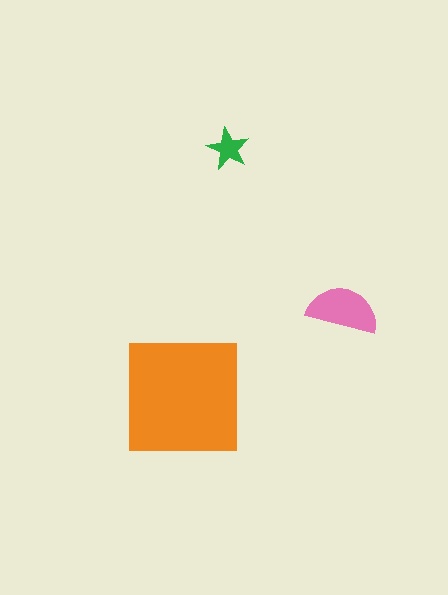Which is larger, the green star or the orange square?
The orange square.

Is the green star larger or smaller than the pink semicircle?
Smaller.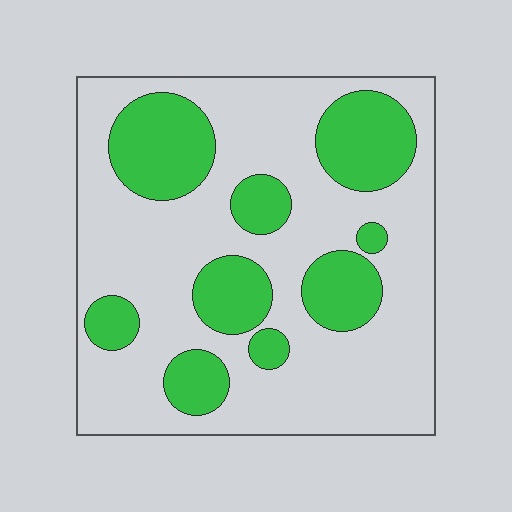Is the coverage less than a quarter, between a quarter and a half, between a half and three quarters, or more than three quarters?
Between a quarter and a half.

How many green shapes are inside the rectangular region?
9.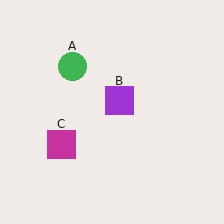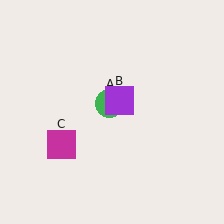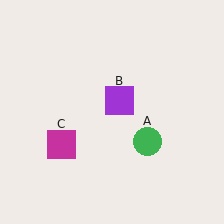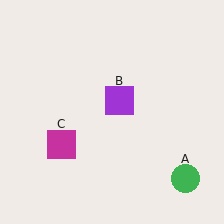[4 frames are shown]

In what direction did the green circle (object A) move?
The green circle (object A) moved down and to the right.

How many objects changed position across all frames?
1 object changed position: green circle (object A).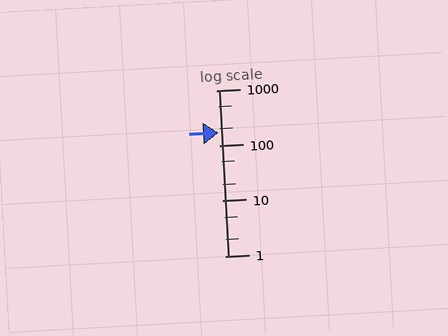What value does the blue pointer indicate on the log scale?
The pointer indicates approximately 170.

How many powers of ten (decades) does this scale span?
The scale spans 3 decades, from 1 to 1000.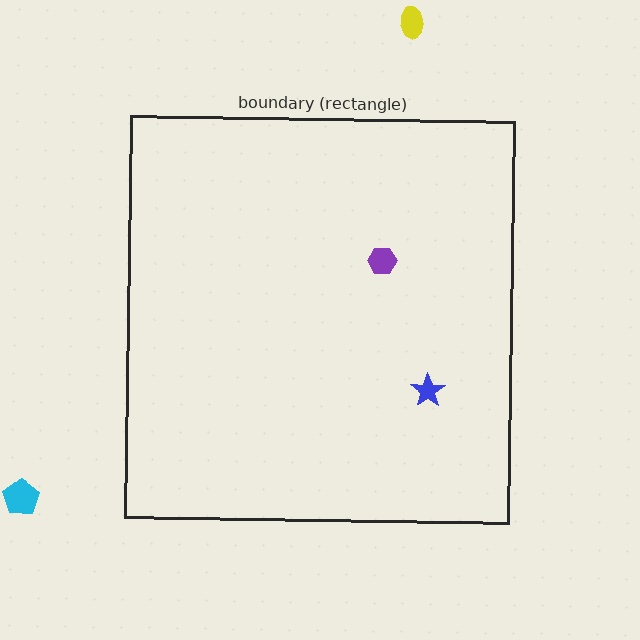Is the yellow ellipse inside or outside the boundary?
Outside.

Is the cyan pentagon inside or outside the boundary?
Outside.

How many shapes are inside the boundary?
2 inside, 2 outside.